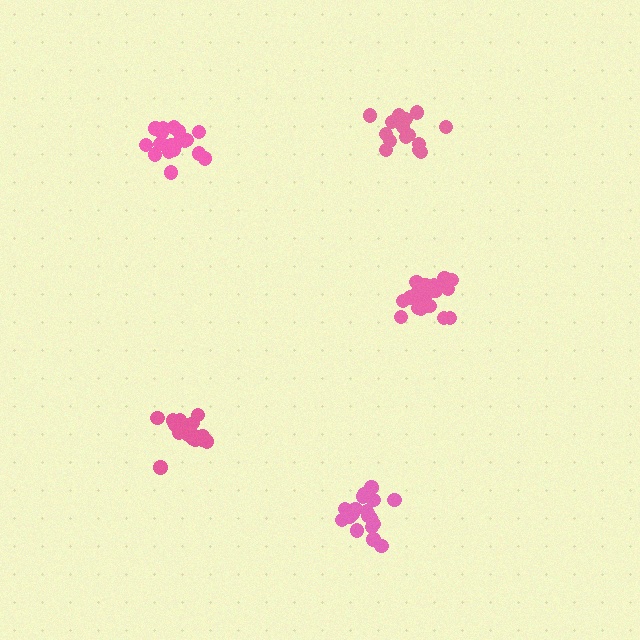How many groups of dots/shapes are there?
There are 5 groups.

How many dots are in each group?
Group 1: 21 dots, Group 2: 21 dots, Group 3: 18 dots, Group 4: 20 dots, Group 5: 18 dots (98 total).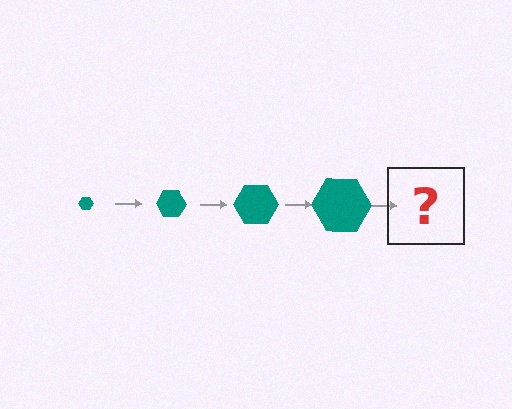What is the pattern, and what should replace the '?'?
The pattern is that the hexagon gets progressively larger each step. The '?' should be a teal hexagon, larger than the previous one.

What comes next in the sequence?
The next element should be a teal hexagon, larger than the previous one.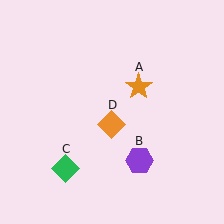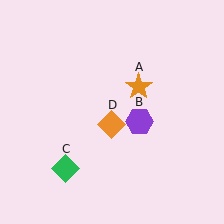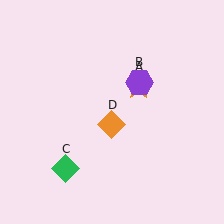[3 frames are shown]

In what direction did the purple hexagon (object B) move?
The purple hexagon (object B) moved up.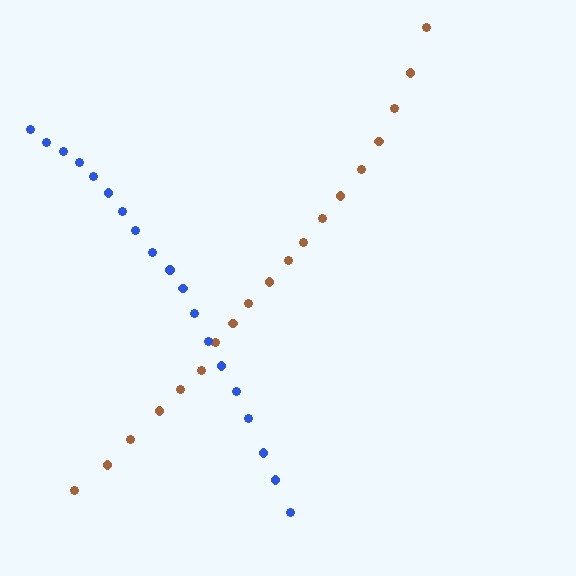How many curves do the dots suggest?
There are 2 distinct paths.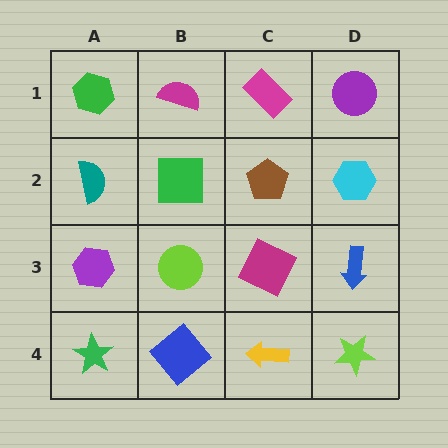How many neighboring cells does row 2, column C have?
4.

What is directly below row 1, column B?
A green square.